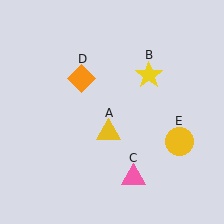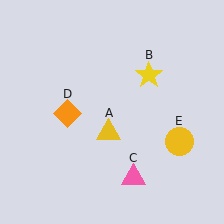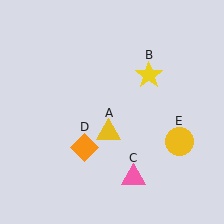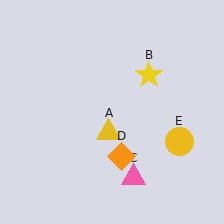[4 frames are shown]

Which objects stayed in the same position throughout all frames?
Yellow triangle (object A) and yellow star (object B) and pink triangle (object C) and yellow circle (object E) remained stationary.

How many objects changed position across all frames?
1 object changed position: orange diamond (object D).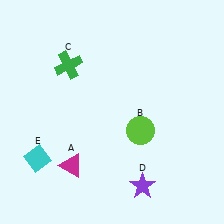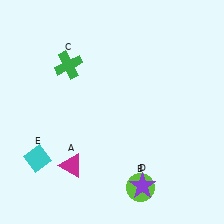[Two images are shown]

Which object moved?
The lime circle (B) moved down.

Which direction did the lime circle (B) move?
The lime circle (B) moved down.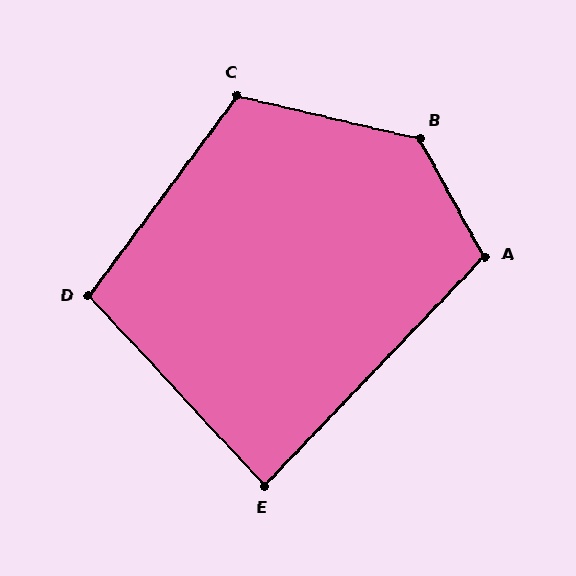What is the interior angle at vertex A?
Approximately 107 degrees (obtuse).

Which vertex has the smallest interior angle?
E, at approximately 87 degrees.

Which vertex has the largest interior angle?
B, at approximately 132 degrees.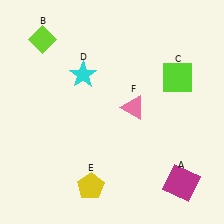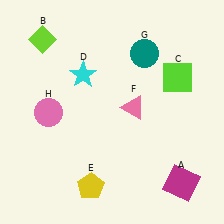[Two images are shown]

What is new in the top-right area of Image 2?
A teal circle (G) was added in the top-right area of Image 2.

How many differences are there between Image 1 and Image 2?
There are 2 differences between the two images.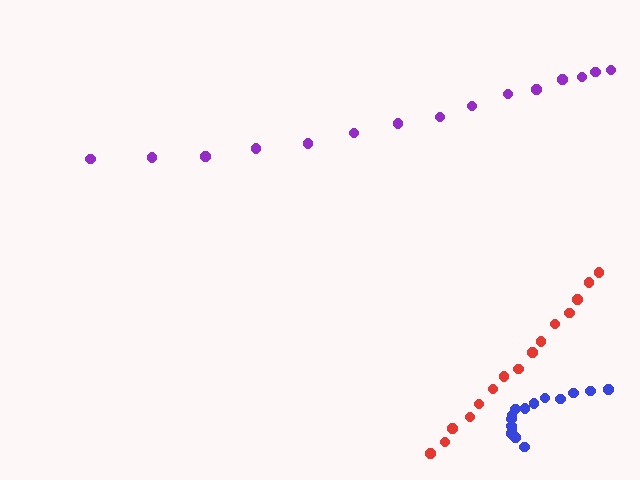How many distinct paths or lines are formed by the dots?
There are 3 distinct paths.